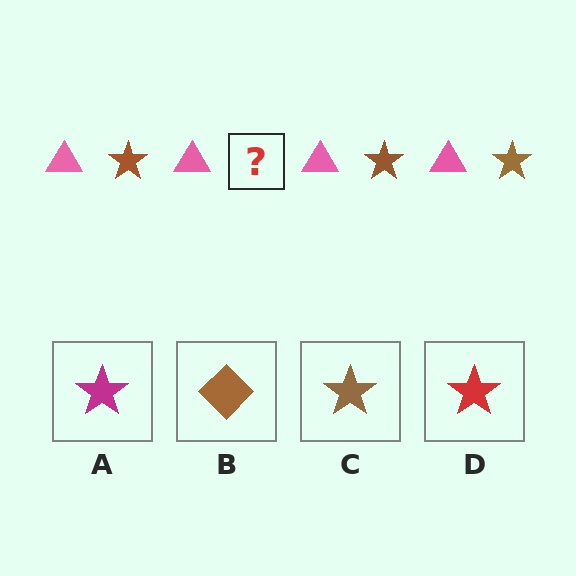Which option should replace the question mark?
Option C.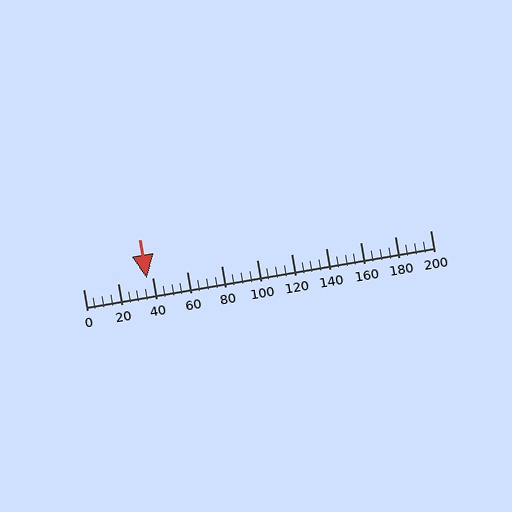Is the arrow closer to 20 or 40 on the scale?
The arrow is closer to 40.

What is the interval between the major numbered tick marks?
The major tick marks are spaced 20 units apart.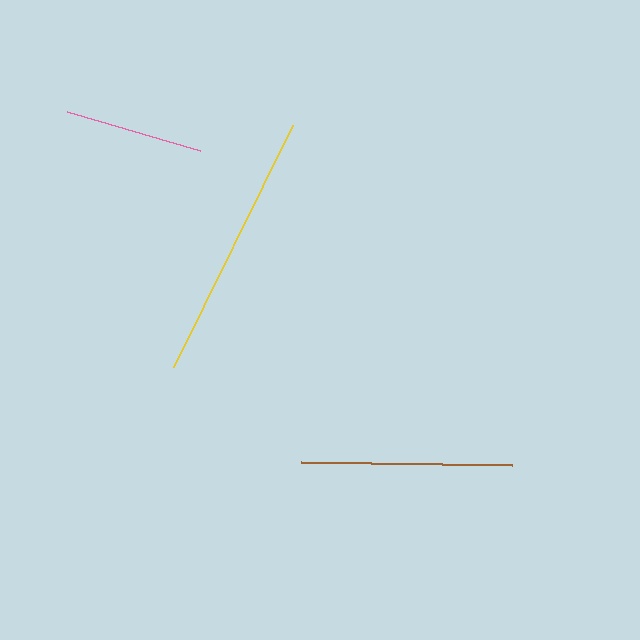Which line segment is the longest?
The yellow line is the longest at approximately 270 pixels.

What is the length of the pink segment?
The pink segment is approximately 139 pixels long.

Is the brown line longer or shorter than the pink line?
The brown line is longer than the pink line.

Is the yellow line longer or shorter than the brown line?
The yellow line is longer than the brown line.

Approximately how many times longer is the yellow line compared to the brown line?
The yellow line is approximately 1.3 times the length of the brown line.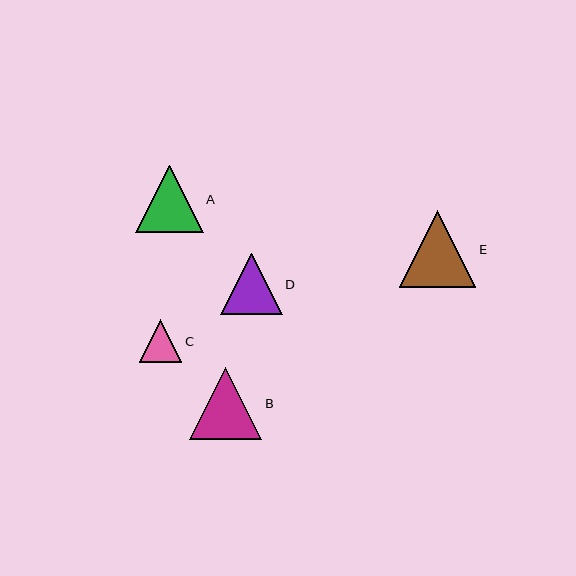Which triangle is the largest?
Triangle E is the largest with a size of approximately 77 pixels.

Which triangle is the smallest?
Triangle C is the smallest with a size of approximately 43 pixels.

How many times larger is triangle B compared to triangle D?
Triangle B is approximately 1.2 times the size of triangle D.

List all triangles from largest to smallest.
From largest to smallest: E, B, A, D, C.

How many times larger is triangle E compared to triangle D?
Triangle E is approximately 1.2 times the size of triangle D.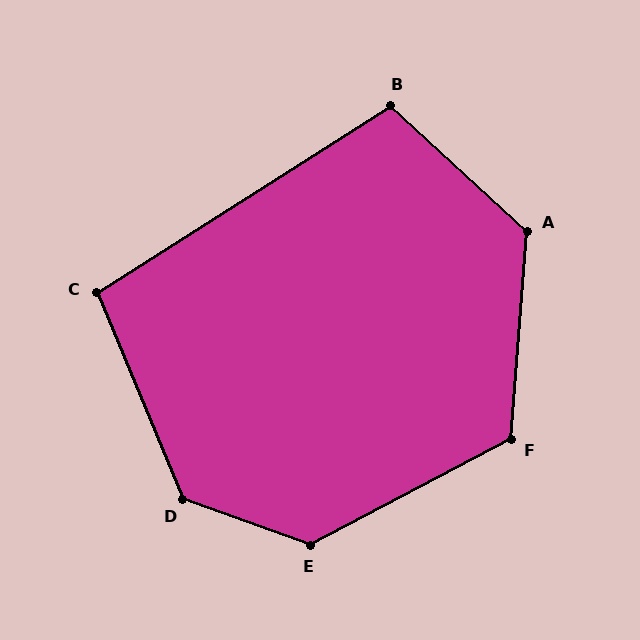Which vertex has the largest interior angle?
D, at approximately 133 degrees.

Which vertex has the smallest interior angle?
C, at approximately 100 degrees.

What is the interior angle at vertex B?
Approximately 105 degrees (obtuse).